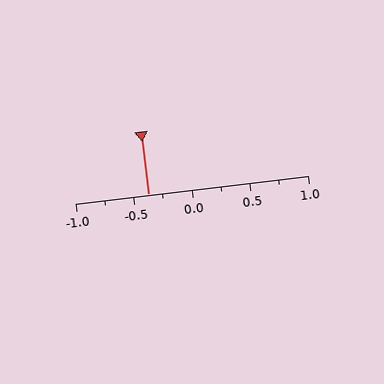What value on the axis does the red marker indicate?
The marker indicates approximately -0.38.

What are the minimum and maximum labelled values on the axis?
The axis runs from -1.0 to 1.0.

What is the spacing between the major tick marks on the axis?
The major ticks are spaced 0.5 apart.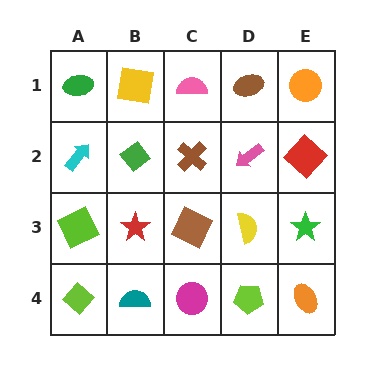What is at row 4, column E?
An orange ellipse.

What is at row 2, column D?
A pink arrow.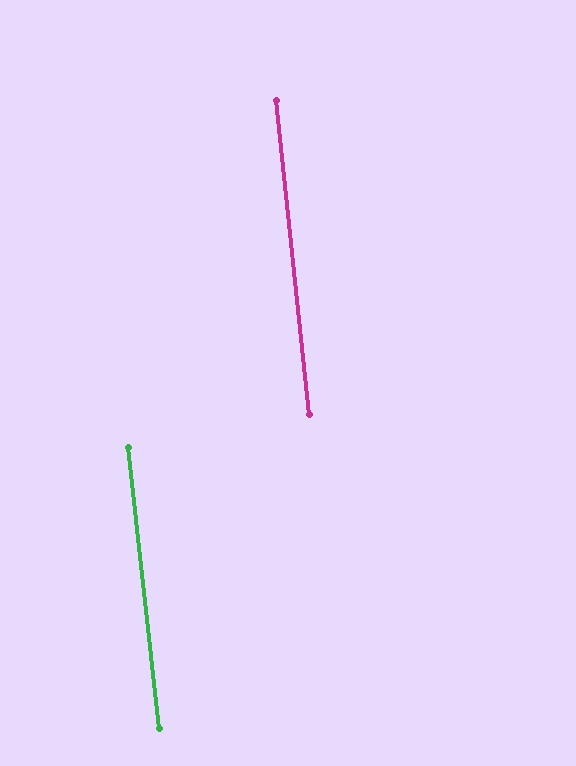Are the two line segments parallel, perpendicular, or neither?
Parallel — their directions differ by only 0.6°.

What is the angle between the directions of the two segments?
Approximately 1 degree.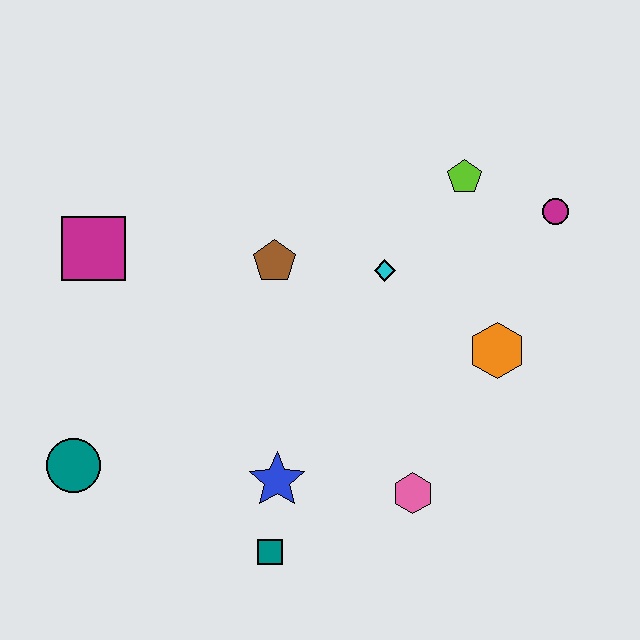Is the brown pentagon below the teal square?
No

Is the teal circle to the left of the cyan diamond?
Yes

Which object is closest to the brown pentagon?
The cyan diamond is closest to the brown pentagon.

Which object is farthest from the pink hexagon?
The magenta square is farthest from the pink hexagon.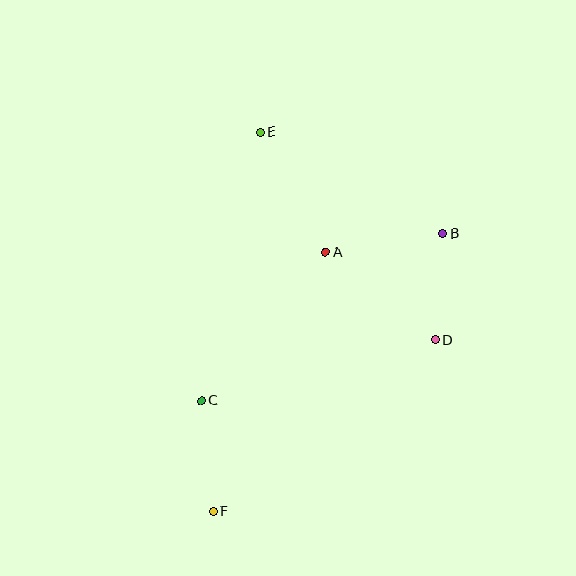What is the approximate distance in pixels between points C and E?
The distance between C and E is approximately 275 pixels.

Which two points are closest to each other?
Points B and D are closest to each other.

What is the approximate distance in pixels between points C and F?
The distance between C and F is approximately 111 pixels.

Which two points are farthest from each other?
Points E and F are farthest from each other.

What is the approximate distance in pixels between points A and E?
The distance between A and E is approximately 137 pixels.